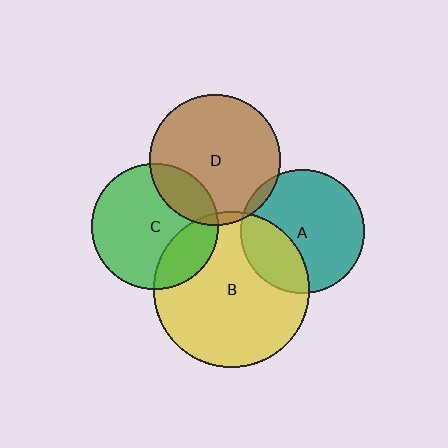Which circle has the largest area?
Circle B (yellow).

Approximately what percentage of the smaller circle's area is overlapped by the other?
Approximately 5%.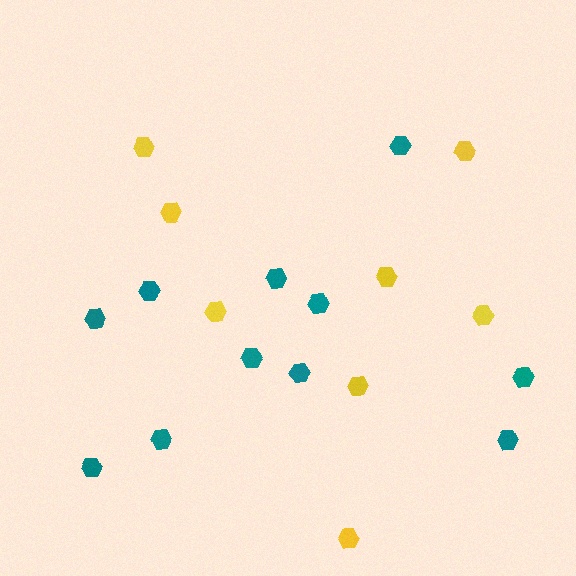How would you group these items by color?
There are 2 groups: one group of yellow hexagons (8) and one group of teal hexagons (11).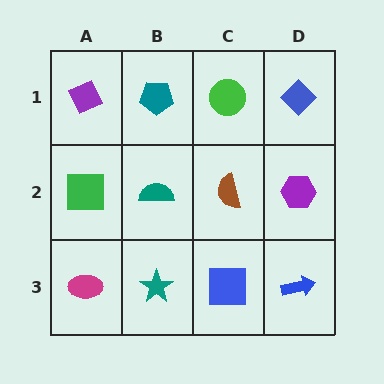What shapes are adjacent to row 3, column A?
A green square (row 2, column A), a teal star (row 3, column B).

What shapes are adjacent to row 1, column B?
A teal semicircle (row 2, column B), a purple diamond (row 1, column A), a green circle (row 1, column C).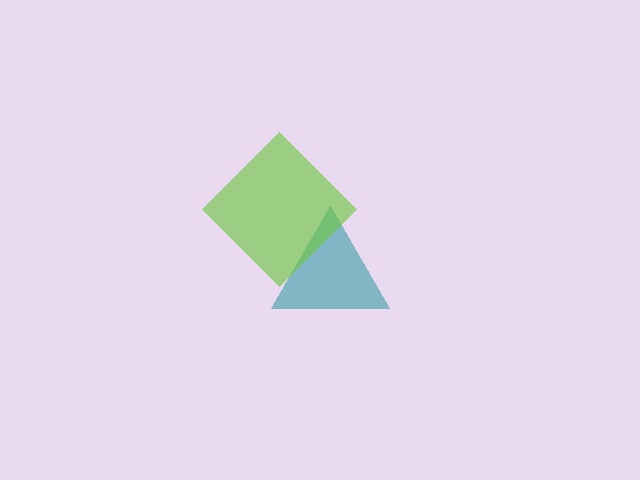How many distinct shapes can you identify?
There are 2 distinct shapes: a teal triangle, a lime diamond.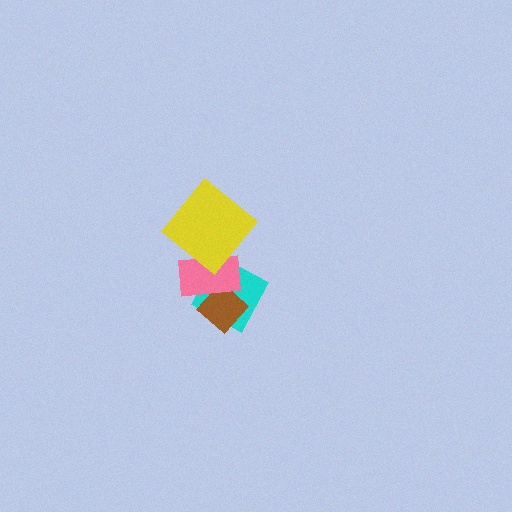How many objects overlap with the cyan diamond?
3 objects overlap with the cyan diamond.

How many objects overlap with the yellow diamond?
2 objects overlap with the yellow diamond.